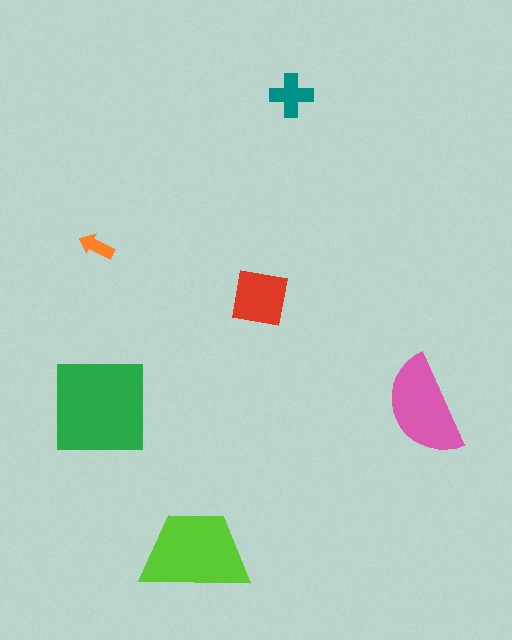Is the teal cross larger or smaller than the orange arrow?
Larger.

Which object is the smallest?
The orange arrow.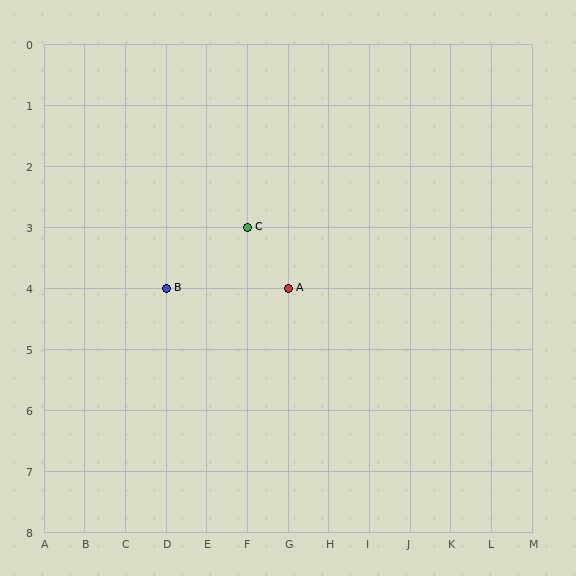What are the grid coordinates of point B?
Point B is at grid coordinates (D, 4).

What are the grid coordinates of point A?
Point A is at grid coordinates (G, 4).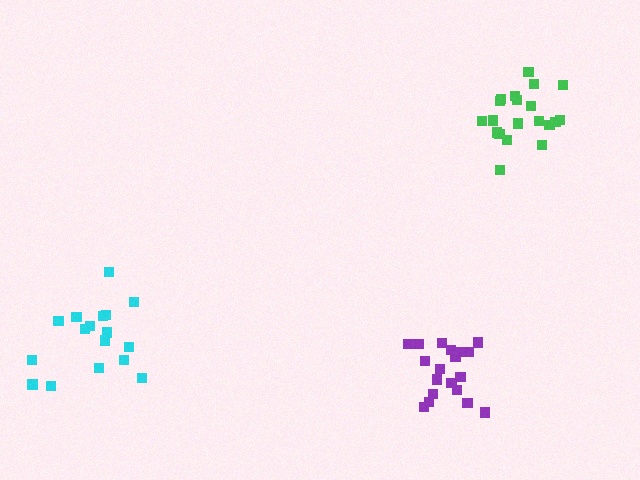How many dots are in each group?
Group 1: 19 dots, Group 2: 20 dots, Group 3: 17 dots (56 total).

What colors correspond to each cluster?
The clusters are colored: purple, green, cyan.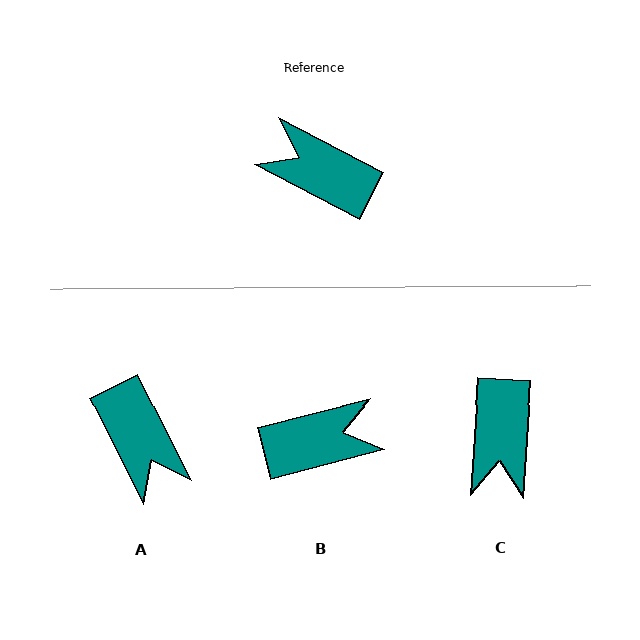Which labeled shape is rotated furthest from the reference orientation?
A, about 144 degrees away.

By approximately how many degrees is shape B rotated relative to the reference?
Approximately 138 degrees clockwise.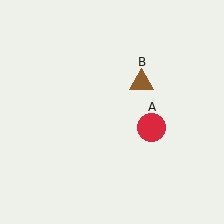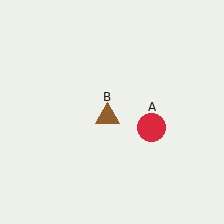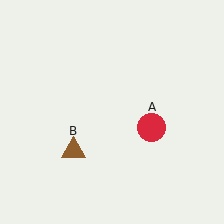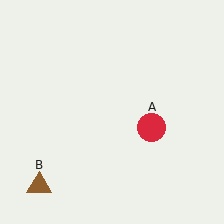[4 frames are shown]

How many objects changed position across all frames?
1 object changed position: brown triangle (object B).